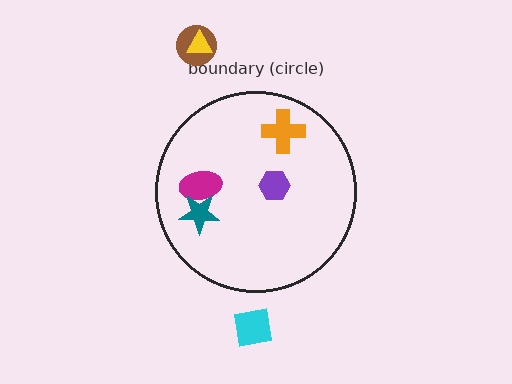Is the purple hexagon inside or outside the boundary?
Inside.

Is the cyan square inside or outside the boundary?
Outside.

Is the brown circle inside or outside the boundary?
Outside.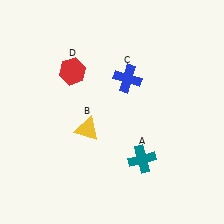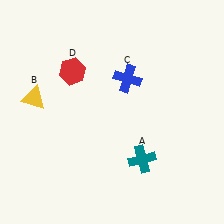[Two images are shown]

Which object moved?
The yellow triangle (B) moved left.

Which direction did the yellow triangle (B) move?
The yellow triangle (B) moved left.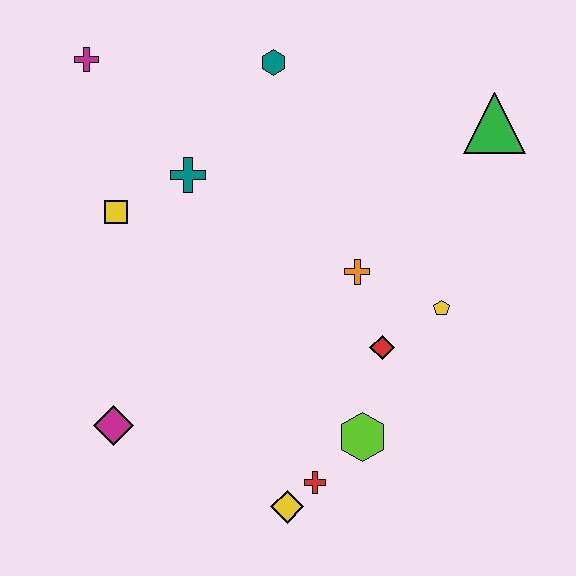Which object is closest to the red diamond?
The yellow pentagon is closest to the red diamond.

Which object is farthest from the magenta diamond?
The green triangle is farthest from the magenta diamond.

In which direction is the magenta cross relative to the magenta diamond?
The magenta cross is above the magenta diamond.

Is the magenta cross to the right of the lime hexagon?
No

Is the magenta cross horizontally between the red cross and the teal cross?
No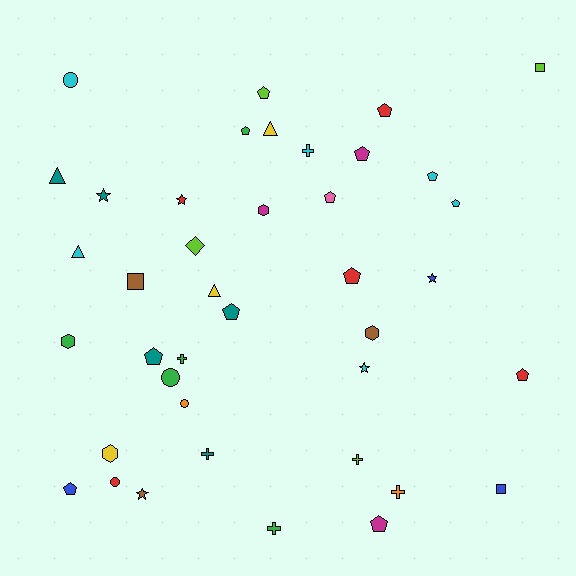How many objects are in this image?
There are 40 objects.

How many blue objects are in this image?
There are 3 blue objects.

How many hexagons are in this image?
There are 4 hexagons.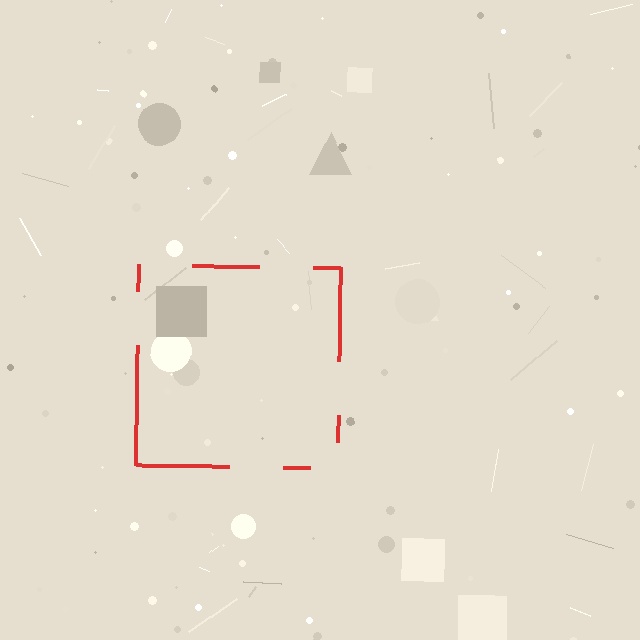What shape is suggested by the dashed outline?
The dashed outline suggests a square.